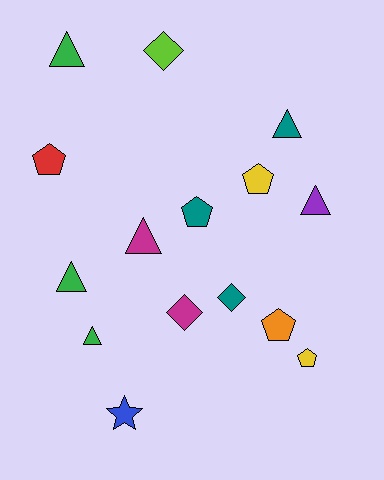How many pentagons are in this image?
There are 5 pentagons.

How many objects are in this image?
There are 15 objects.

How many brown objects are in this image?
There are no brown objects.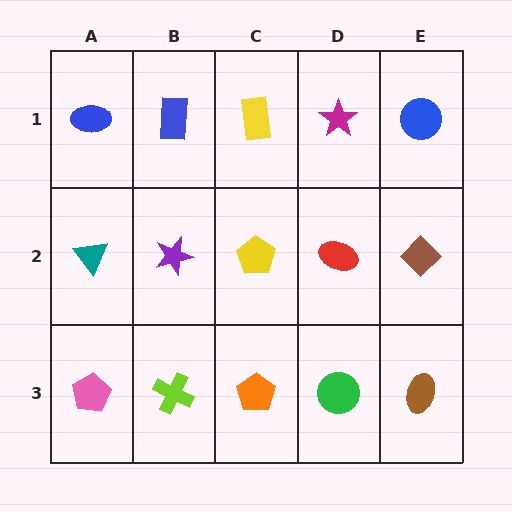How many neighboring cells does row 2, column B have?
4.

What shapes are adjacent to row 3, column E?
A brown diamond (row 2, column E), a green circle (row 3, column D).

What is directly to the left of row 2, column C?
A purple star.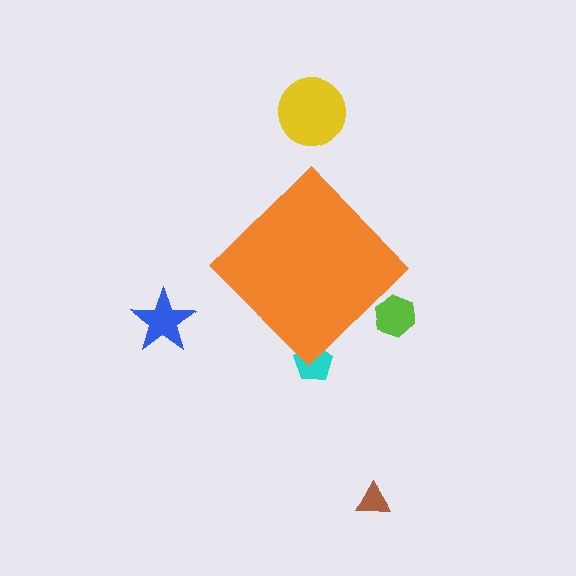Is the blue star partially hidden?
No, the blue star is fully visible.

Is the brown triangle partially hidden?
No, the brown triangle is fully visible.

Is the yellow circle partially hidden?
No, the yellow circle is fully visible.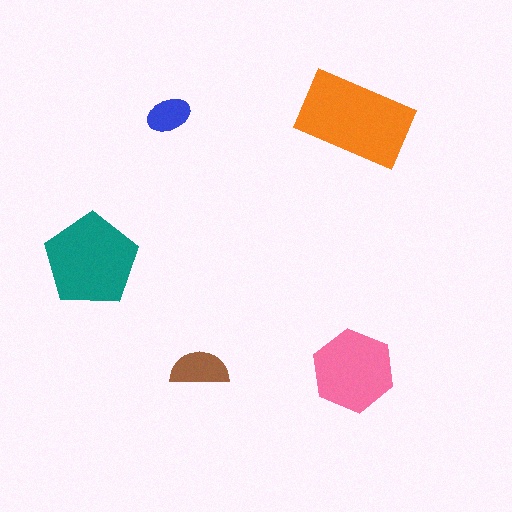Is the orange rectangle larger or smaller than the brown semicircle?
Larger.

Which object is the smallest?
The blue ellipse.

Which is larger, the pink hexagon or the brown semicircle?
The pink hexagon.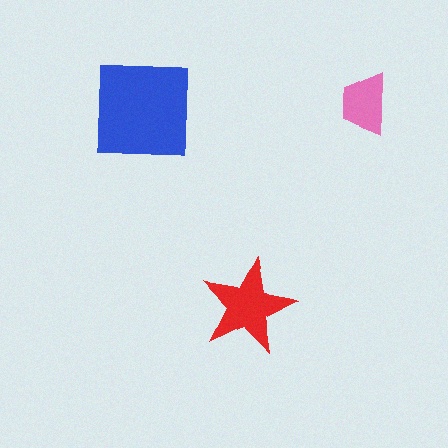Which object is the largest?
The blue square.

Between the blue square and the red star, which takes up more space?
The blue square.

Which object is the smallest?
The pink trapezoid.